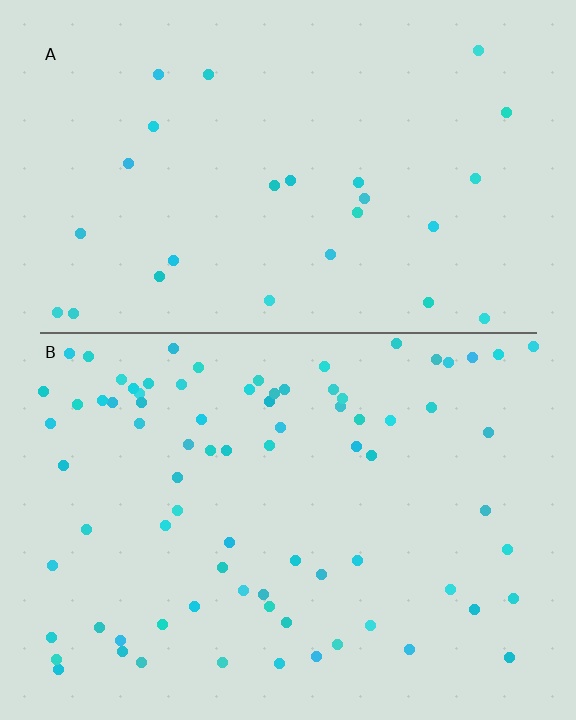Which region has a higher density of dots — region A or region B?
B (the bottom).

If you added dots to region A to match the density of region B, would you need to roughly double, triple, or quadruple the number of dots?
Approximately triple.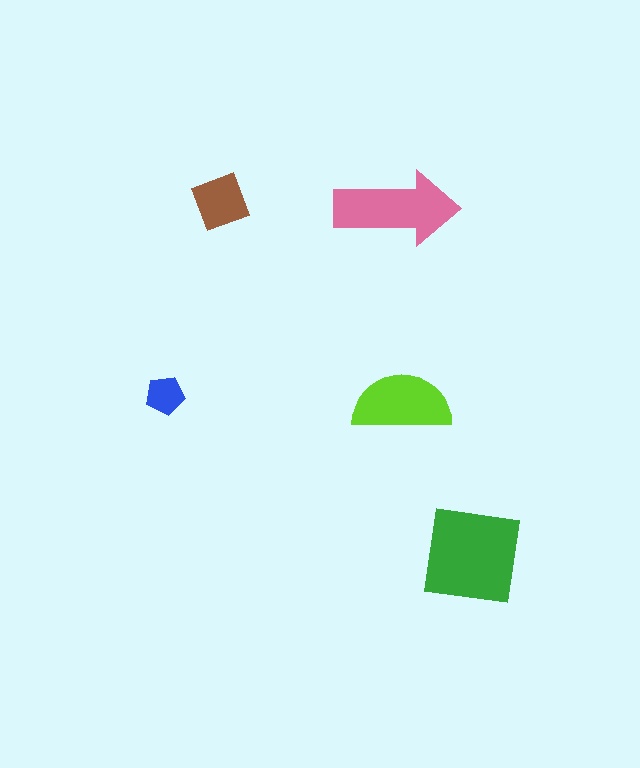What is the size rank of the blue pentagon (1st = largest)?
5th.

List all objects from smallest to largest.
The blue pentagon, the brown diamond, the lime semicircle, the pink arrow, the green square.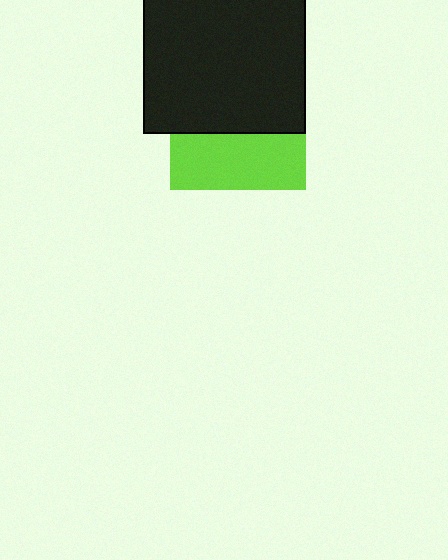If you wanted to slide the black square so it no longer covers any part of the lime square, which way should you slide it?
Slide it up — that is the most direct way to separate the two shapes.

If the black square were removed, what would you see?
You would see the complete lime square.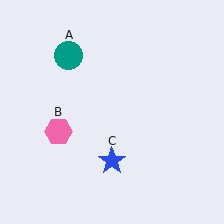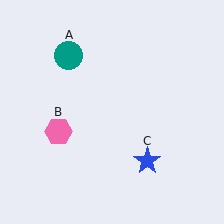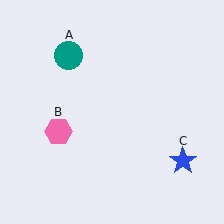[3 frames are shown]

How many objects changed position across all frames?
1 object changed position: blue star (object C).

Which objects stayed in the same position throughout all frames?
Teal circle (object A) and pink hexagon (object B) remained stationary.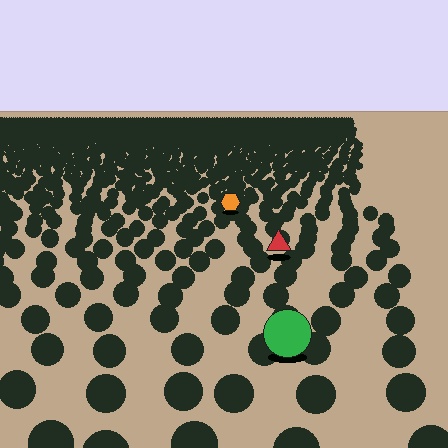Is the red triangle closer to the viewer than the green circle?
No. The green circle is closer — you can tell from the texture gradient: the ground texture is coarser near it.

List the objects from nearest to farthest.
From nearest to farthest: the green circle, the red triangle, the orange hexagon.